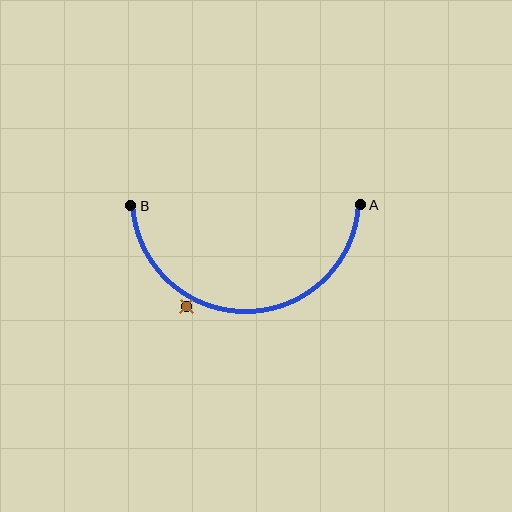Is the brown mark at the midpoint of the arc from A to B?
No — the brown mark does not lie on the arc at all. It sits slightly outside the curve.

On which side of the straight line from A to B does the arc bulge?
The arc bulges below the straight line connecting A and B.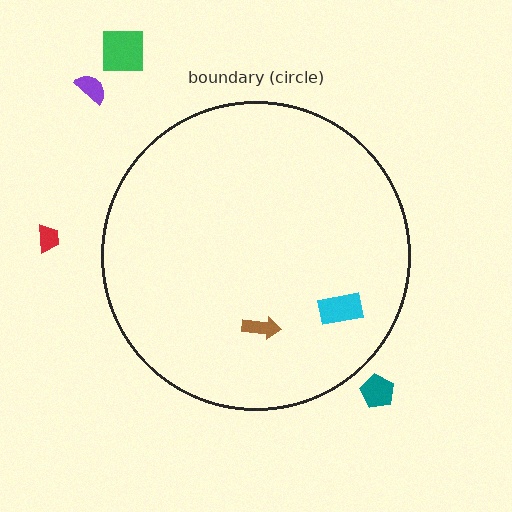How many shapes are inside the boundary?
2 inside, 4 outside.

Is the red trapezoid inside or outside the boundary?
Outside.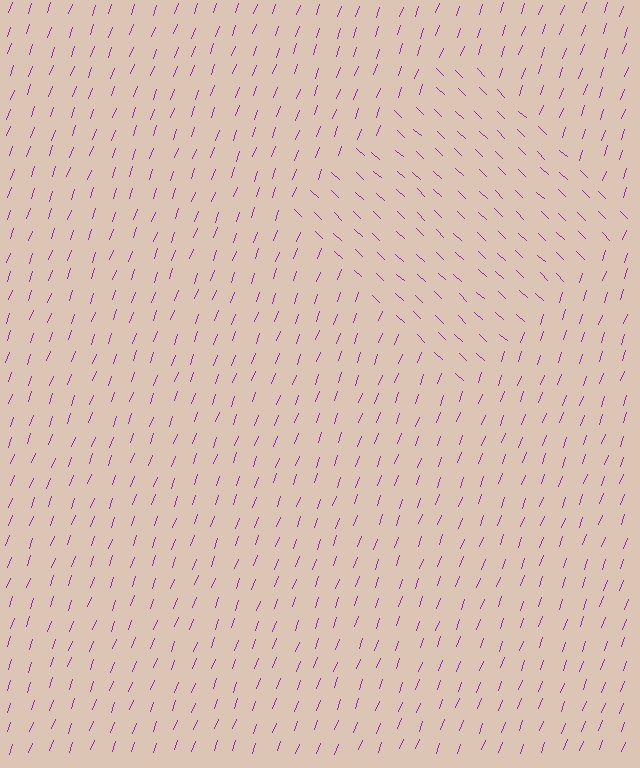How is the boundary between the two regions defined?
The boundary is defined purely by a change in line orientation (approximately 66 degrees difference). All lines are the same color and thickness.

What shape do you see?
I see a diamond.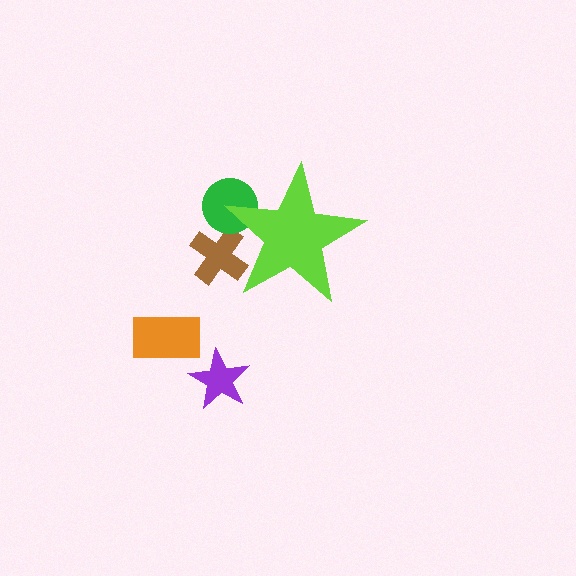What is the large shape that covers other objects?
A lime star.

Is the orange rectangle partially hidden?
No, the orange rectangle is fully visible.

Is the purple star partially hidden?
No, the purple star is fully visible.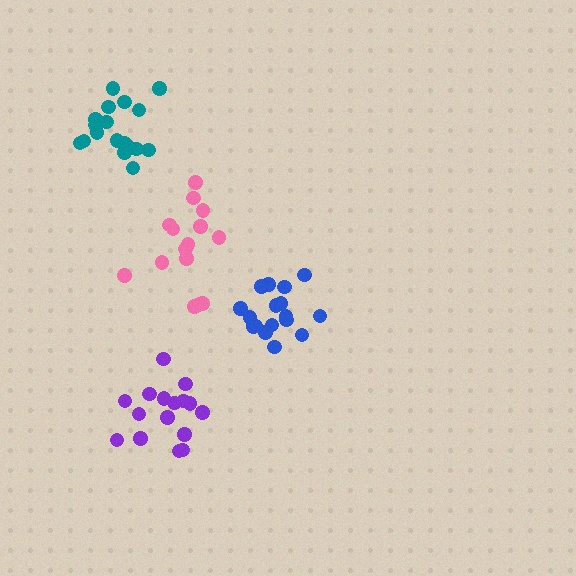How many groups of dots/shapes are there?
There are 4 groups.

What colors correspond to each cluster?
The clusters are colored: purple, blue, pink, teal.